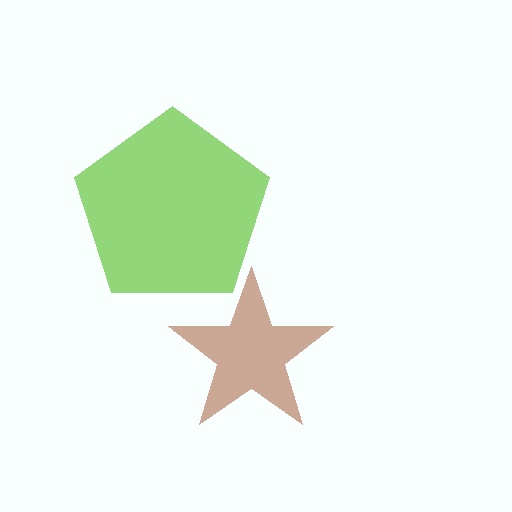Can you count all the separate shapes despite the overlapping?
Yes, there are 2 separate shapes.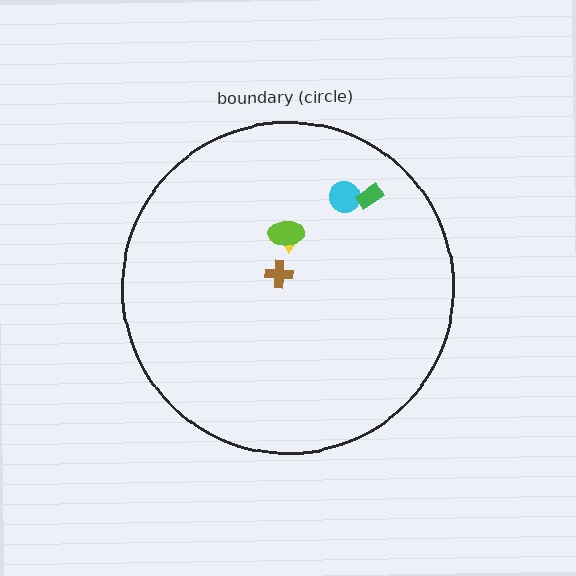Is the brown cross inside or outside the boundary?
Inside.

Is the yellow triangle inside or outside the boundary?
Inside.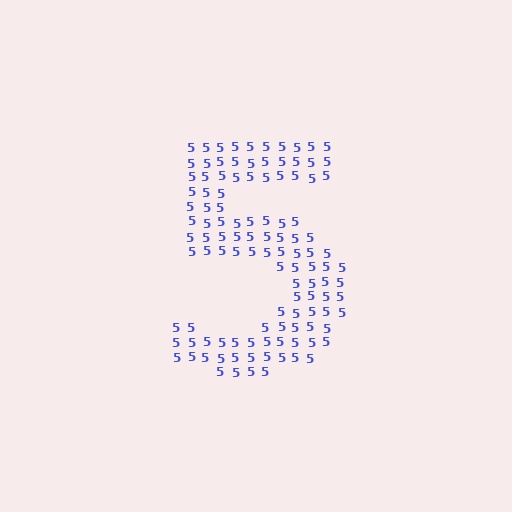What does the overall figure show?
The overall figure shows the digit 5.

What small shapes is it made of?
It is made of small digit 5's.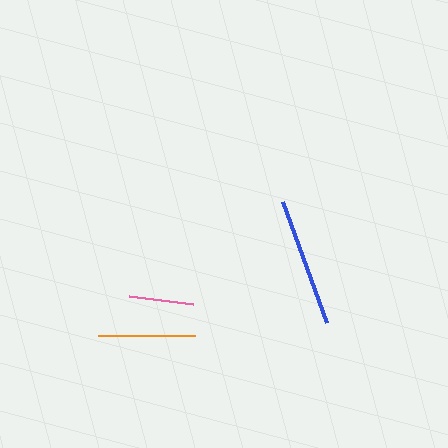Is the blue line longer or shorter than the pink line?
The blue line is longer than the pink line.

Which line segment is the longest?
The blue line is the longest at approximately 128 pixels.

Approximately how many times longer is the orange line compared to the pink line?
The orange line is approximately 1.5 times the length of the pink line.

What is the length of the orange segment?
The orange segment is approximately 97 pixels long.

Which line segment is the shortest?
The pink line is the shortest at approximately 64 pixels.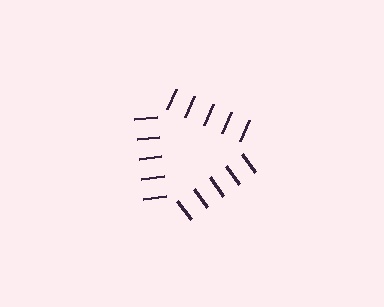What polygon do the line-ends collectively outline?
An illusory triangle — the line segments terminate on its edges but no continuous stroke is drawn.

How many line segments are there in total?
15 — 5 along each of the 3 edges.